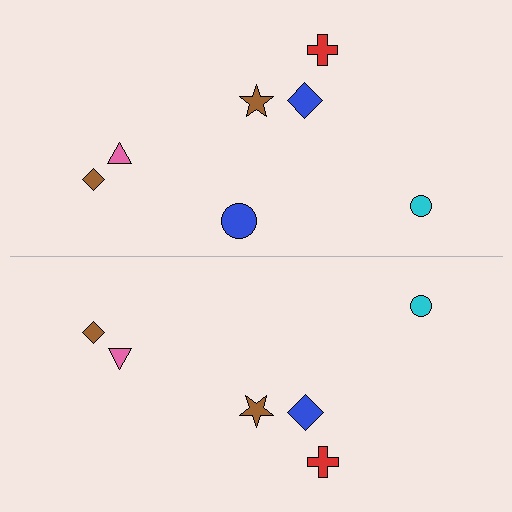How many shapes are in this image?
There are 13 shapes in this image.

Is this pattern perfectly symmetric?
No, the pattern is not perfectly symmetric. A blue circle is missing from the bottom side.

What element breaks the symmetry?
A blue circle is missing from the bottom side.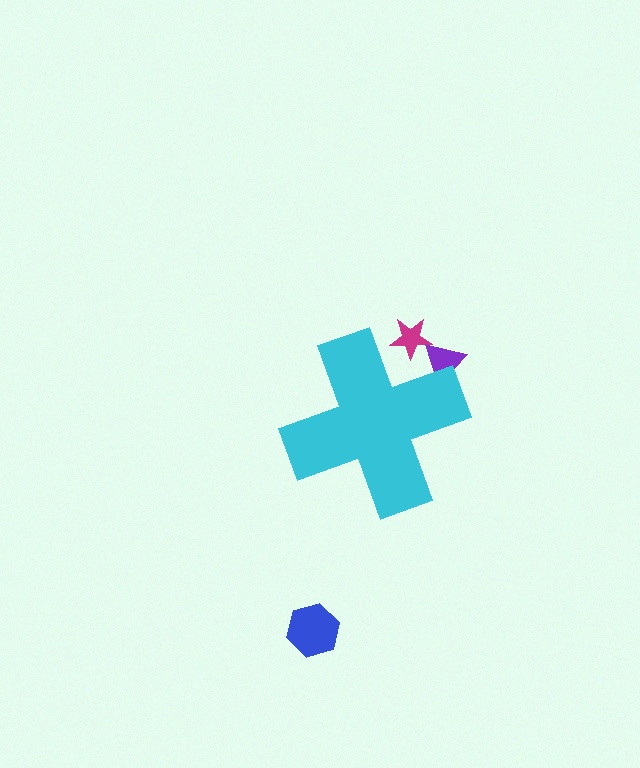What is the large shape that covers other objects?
A cyan cross.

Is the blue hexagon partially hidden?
No, the blue hexagon is fully visible.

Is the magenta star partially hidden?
Yes, the magenta star is partially hidden behind the cyan cross.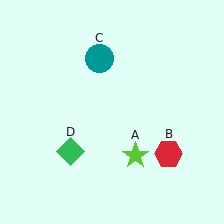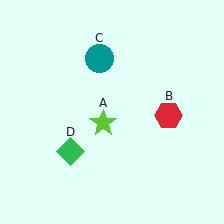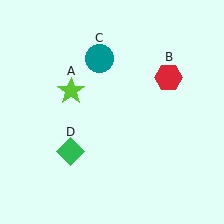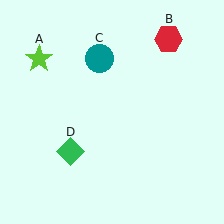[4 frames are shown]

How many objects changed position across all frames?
2 objects changed position: lime star (object A), red hexagon (object B).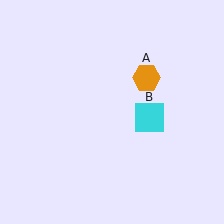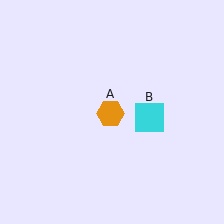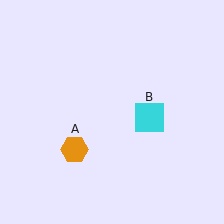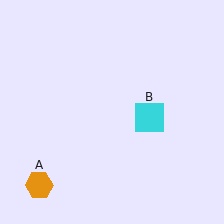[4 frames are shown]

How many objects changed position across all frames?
1 object changed position: orange hexagon (object A).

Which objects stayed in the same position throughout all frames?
Cyan square (object B) remained stationary.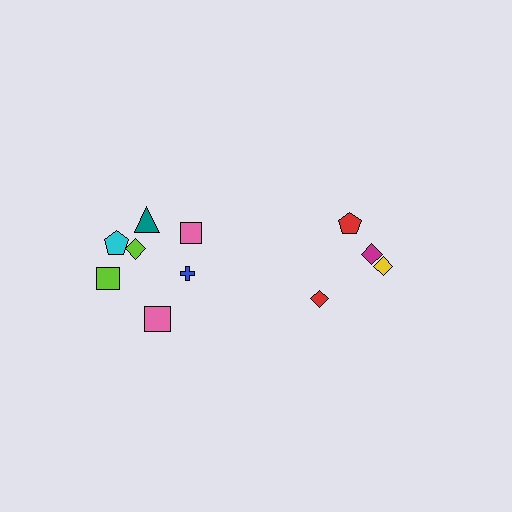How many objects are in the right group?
There are 4 objects.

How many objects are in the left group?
There are 7 objects.